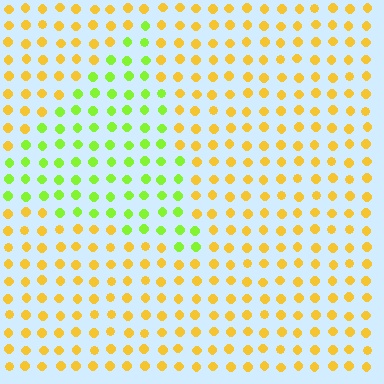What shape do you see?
I see a triangle.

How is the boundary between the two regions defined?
The boundary is defined purely by a slight shift in hue (about 50 degrees). Spacing, size, and orientation are identical on both sides.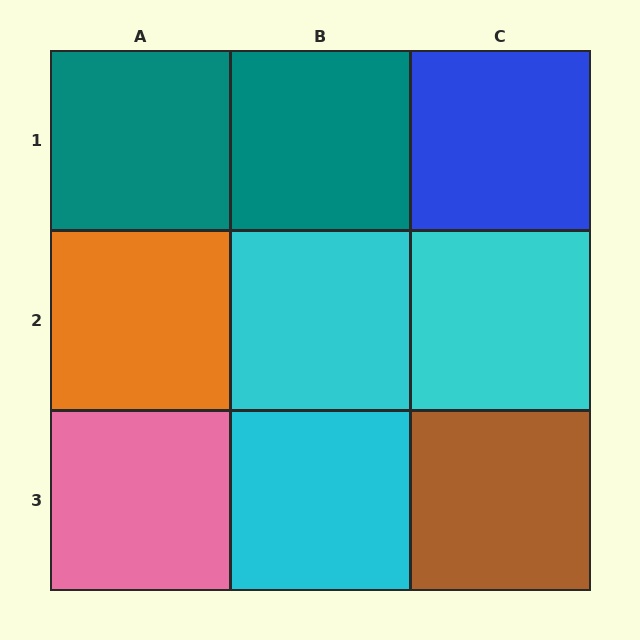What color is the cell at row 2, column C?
Cyan.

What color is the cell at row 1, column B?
Teal.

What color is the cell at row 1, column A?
Teal.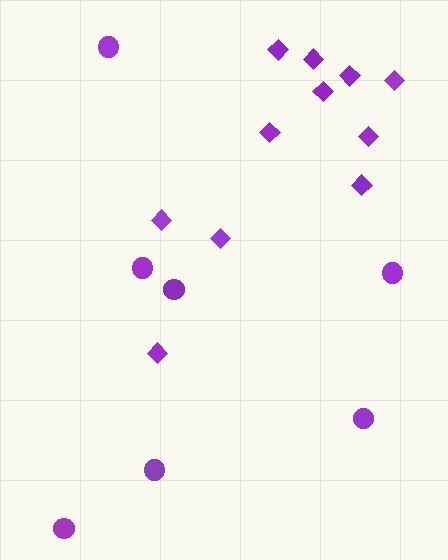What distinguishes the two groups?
There are 2 groups: one group of diamonds (11) and one group of circles (7).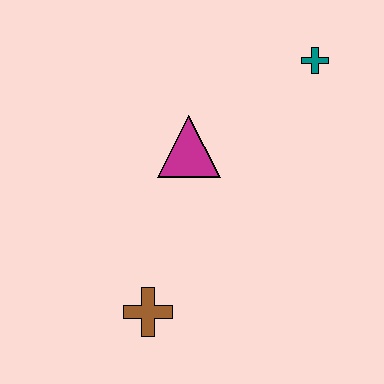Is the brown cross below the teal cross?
Yes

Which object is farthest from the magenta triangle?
The brown cross is farthest from the magenta triangle.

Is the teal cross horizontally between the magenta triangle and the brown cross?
No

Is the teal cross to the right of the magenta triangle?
Yes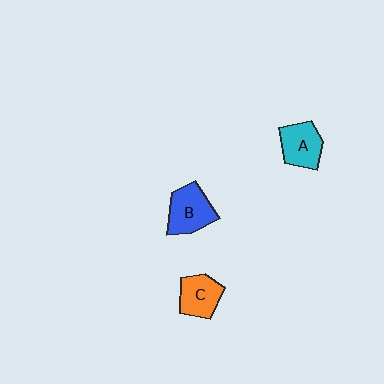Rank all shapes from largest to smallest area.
From largest to smallest: B (blue), A (cyan), C (orange).